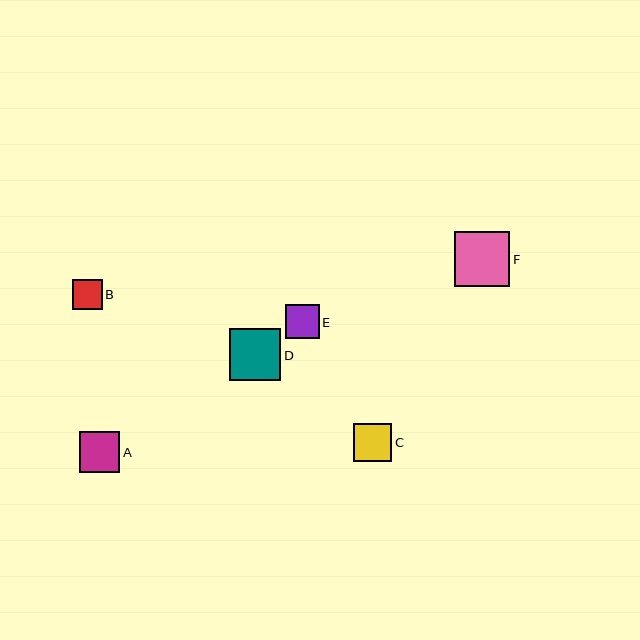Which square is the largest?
Square F is the largest with a size of approximately 55 pixels.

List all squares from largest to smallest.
From largest to smallest: F, D, A, C, E, B.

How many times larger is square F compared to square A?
Square F is approximately 1.3 times the size of square A.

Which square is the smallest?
Square B is the smallest with a size of approximately 30 pixels.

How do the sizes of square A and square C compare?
Square A and square C are approximately the same size.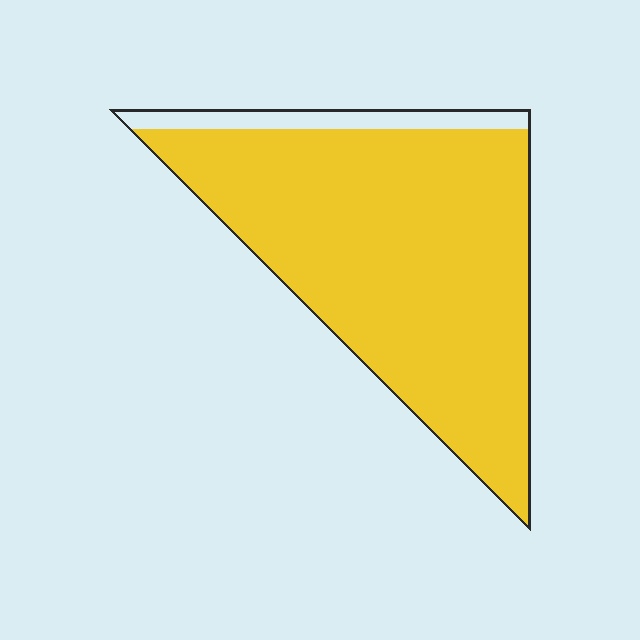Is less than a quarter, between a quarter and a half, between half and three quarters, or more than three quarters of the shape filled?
More than three quarters.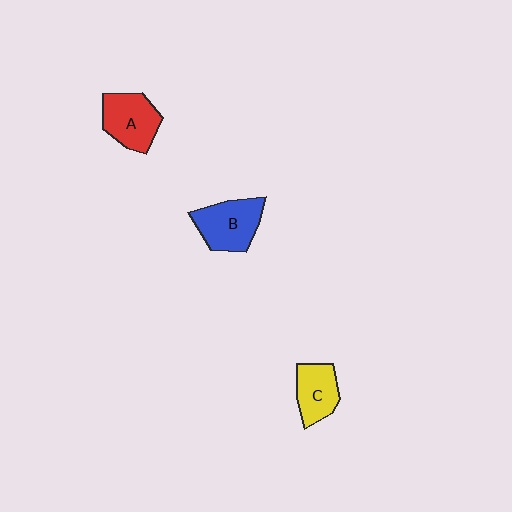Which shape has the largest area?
Shape B (blue).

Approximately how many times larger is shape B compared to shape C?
Approximately 1.3 times.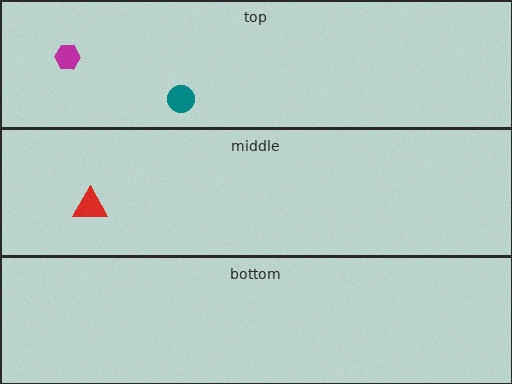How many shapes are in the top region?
2.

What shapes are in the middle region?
The red triangle.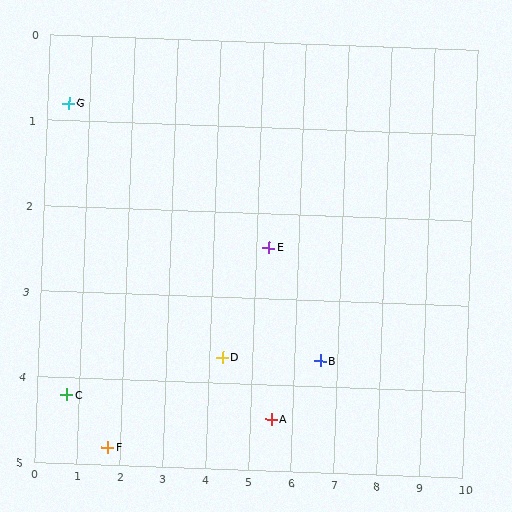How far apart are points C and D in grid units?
Points C and D are about 3.6 grid units apart.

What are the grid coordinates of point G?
Point G is at approximately (0.5, 0.8).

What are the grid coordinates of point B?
Point B is at approximately (6.6, 3.7).